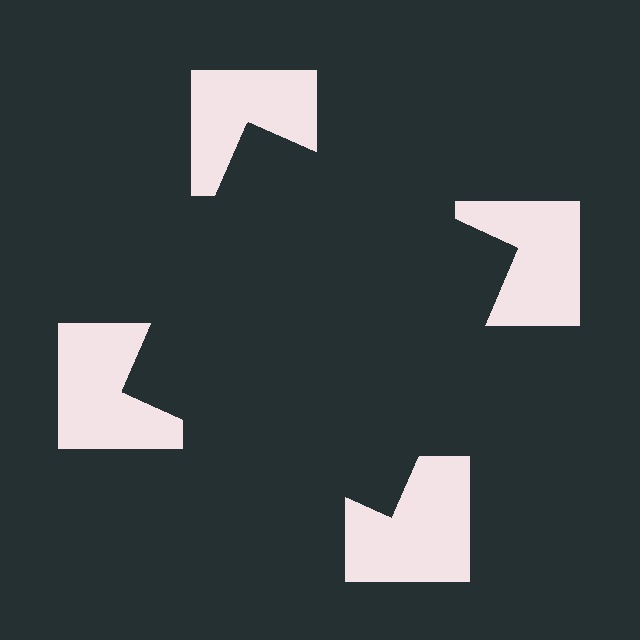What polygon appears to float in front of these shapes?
An illusory square — its edges are inferred from the aligned wedge cuts in the notched squares, not physically drawn.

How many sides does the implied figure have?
4 sides.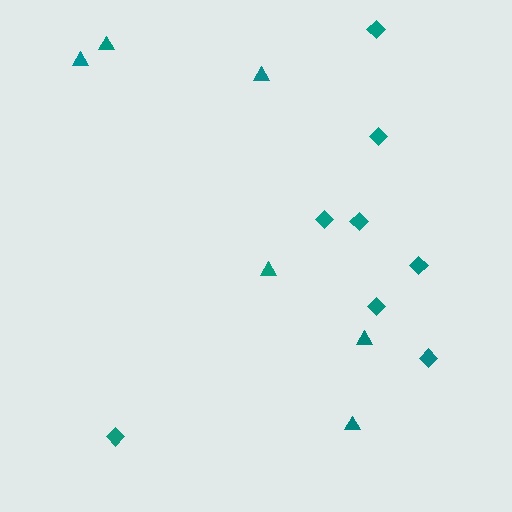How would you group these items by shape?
There are 2 groups: one group of diamonds (8) and one group of triangles (6).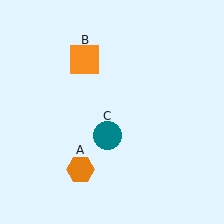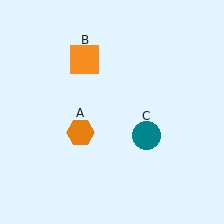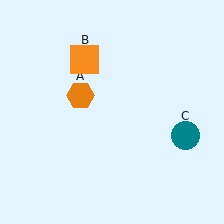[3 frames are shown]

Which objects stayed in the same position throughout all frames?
Orange square (object B) remained stationary.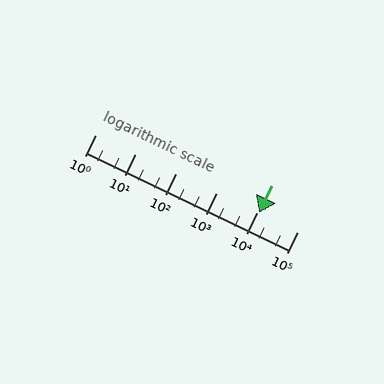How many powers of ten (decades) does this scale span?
The scale spans 5 decades, from 1 to 100000.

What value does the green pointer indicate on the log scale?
The pointer indicates approximately 11000.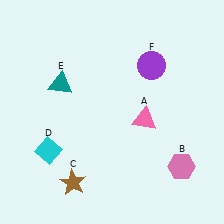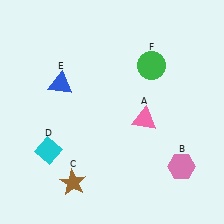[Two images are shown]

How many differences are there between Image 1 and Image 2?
There are 2 differences between the two images.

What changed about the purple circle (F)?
In Image 1, F is purple. In Image 2, it changed to green.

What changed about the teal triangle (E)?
In Image 1, E is teal. In Image 2, it changed to blue.